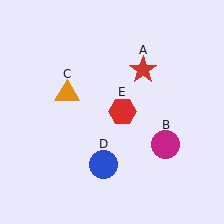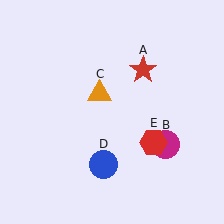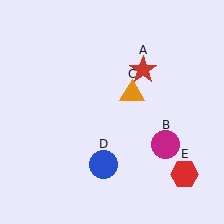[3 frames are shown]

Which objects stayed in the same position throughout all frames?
Red star (object A) and magenta circle (object B) and blue circle (object D) remained stationary.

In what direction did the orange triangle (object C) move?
The orange triangle (object C) moved right.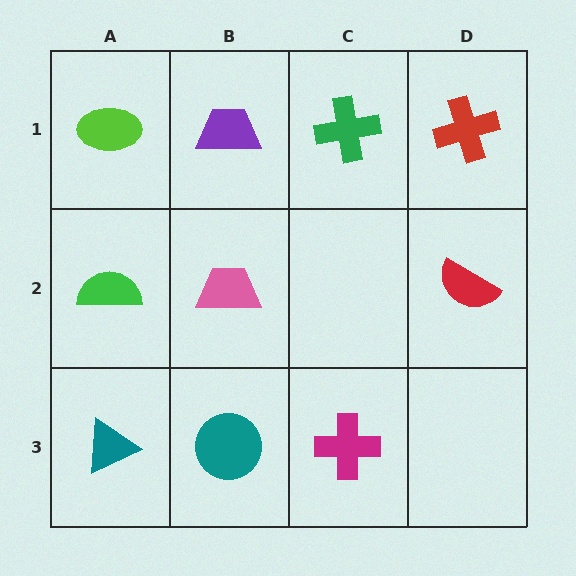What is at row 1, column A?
A lime ellipse.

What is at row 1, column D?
A red cross.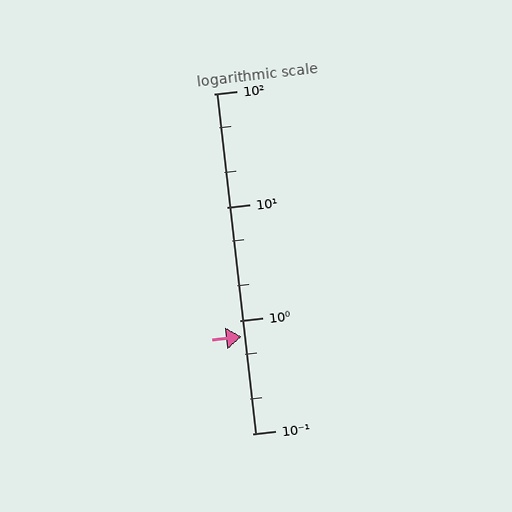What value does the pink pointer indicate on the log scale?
The pointer indicates approximately 0.72.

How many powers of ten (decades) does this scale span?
The scale spans 3 decades, from 0.1 to 100.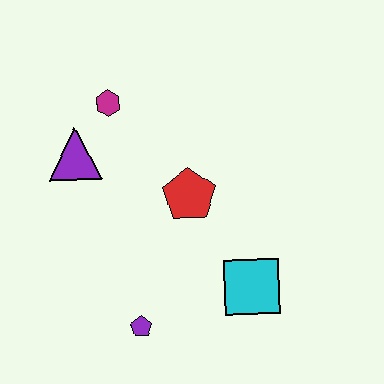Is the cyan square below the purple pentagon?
No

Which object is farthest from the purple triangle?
The cyan square is farthest from the purple triangle.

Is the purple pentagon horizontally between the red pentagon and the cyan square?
No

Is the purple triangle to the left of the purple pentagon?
Yes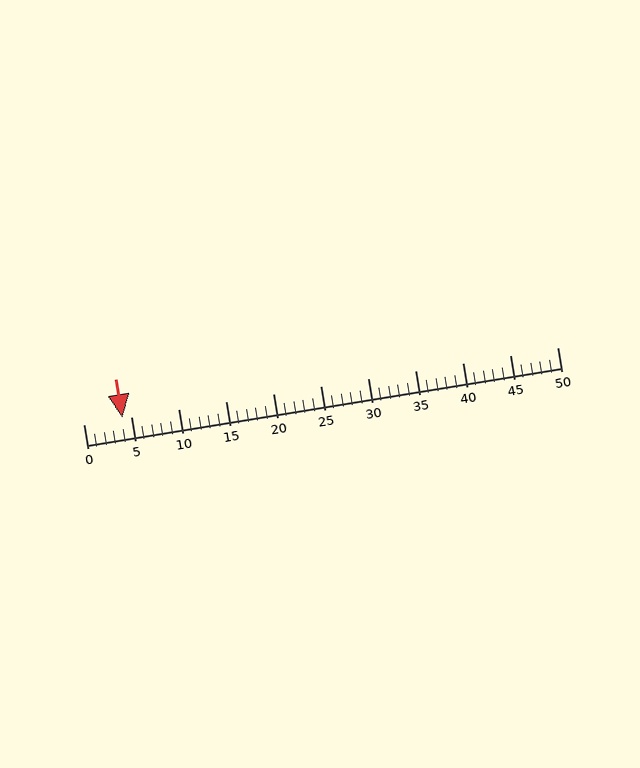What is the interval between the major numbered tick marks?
The major tick marks are spaced 5 units apart.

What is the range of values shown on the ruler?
The ruler shows values from 0 to 50.